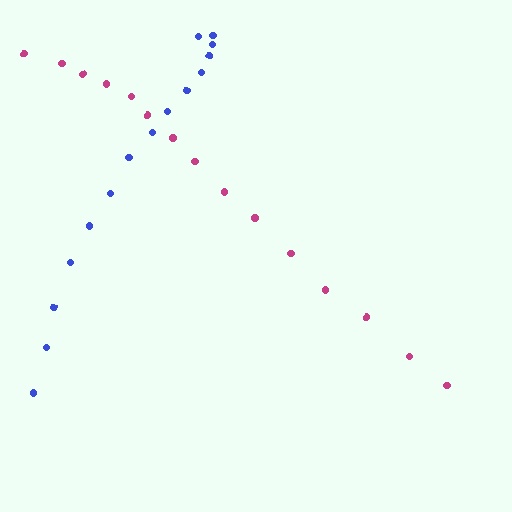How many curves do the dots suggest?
There are 2 distinct paths.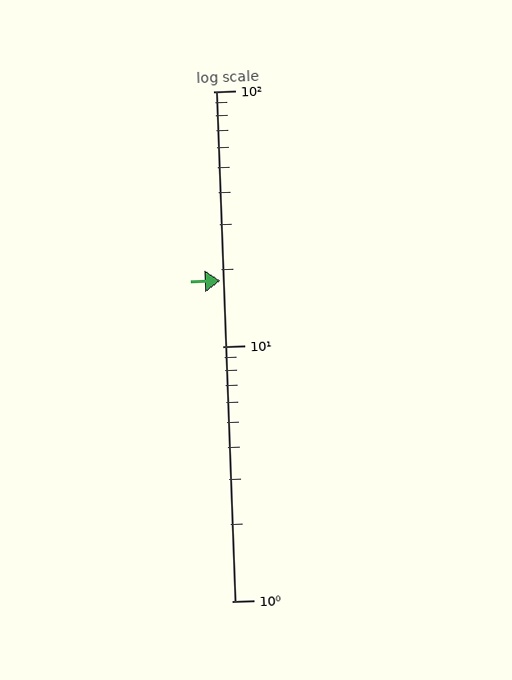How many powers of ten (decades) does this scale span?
The scale spans 2 decades, from 1 to 100.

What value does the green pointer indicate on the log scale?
The pointer indicates approximately 18.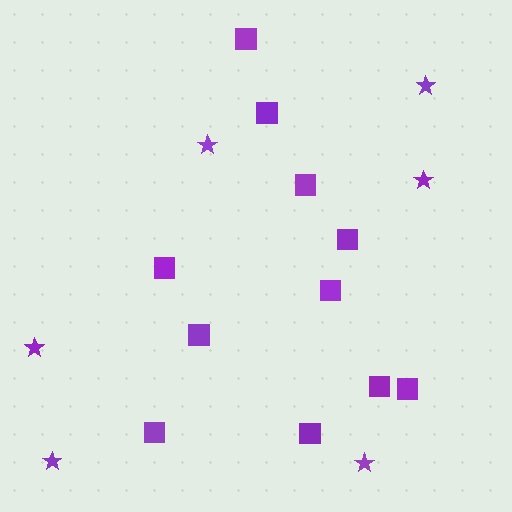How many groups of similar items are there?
There are 2 groups: one group of stars (6) and one group of squares (11).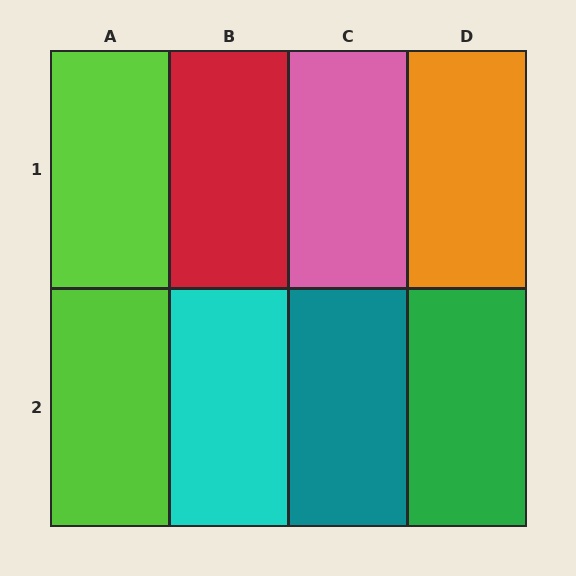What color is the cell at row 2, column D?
Green.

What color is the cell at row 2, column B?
Cyan.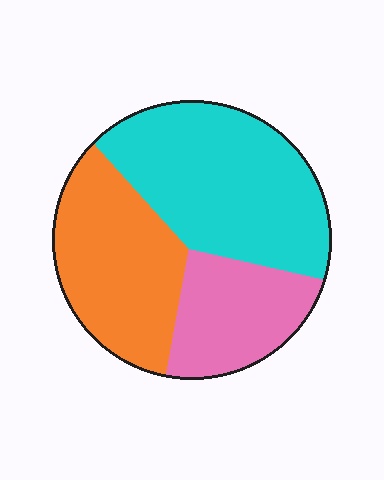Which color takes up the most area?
Cyan, at roughly 45%.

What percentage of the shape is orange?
Orange covers roughly 35% of the shape.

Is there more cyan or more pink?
Cyan.